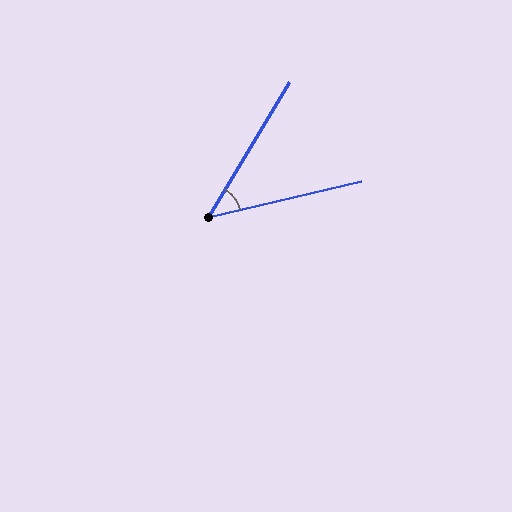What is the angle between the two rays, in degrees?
Approximately 45 degrees.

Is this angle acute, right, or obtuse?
It is acute.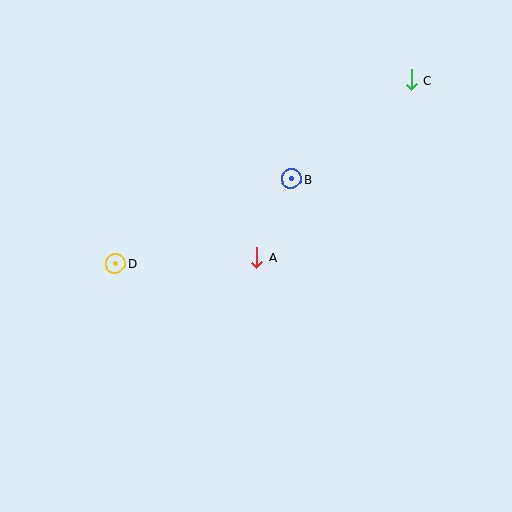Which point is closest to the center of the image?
Point A at (257, 257) is closest to the center.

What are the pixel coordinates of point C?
Point C is at (412, 80).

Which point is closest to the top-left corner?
Point D is closest to the top-left corner.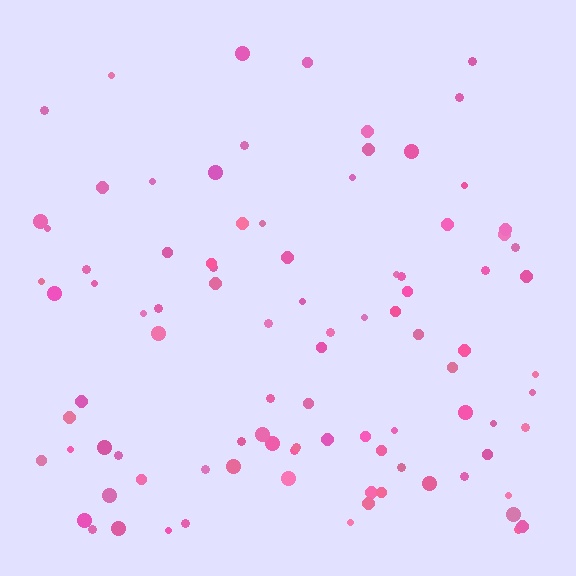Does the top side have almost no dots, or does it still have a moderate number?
Still a moderate number, just noticeably fewer than the bottom.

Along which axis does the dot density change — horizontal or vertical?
Vertical.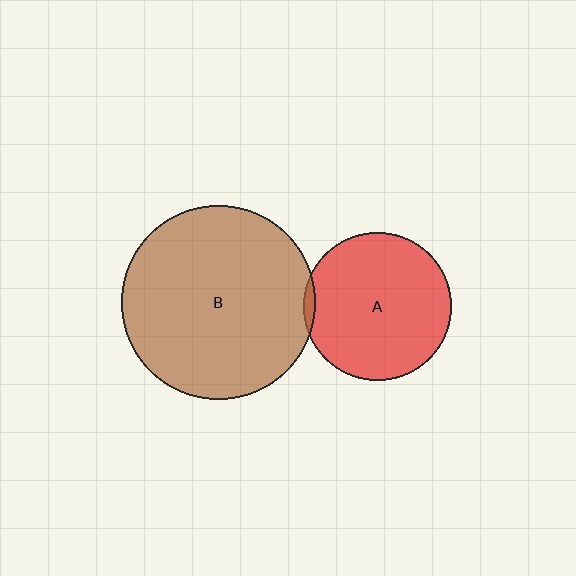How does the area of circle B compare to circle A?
Approximately 1.7 times.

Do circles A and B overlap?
Yes.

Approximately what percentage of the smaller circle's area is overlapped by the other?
Approximately 5%.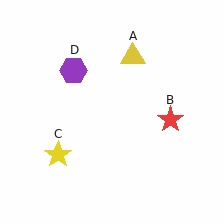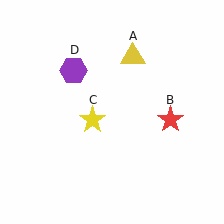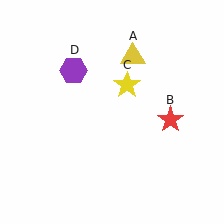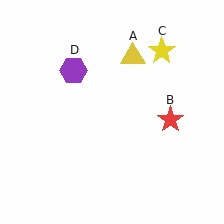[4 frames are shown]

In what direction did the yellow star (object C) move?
The yellow star (object C) moved up and to the right.